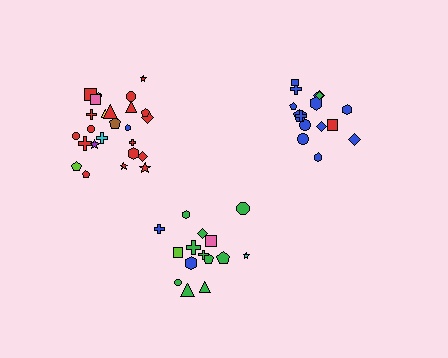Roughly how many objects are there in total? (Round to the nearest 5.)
Roughly 55 objects in total.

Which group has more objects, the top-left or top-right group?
The top-left group.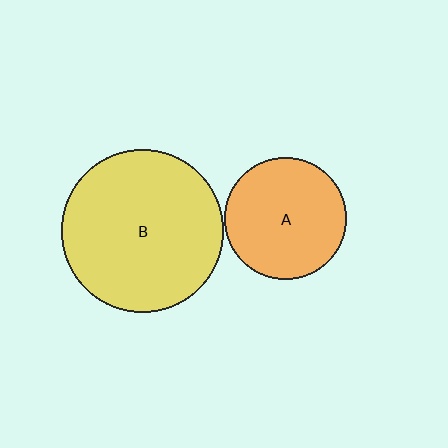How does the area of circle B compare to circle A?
Approximately 1.8 times.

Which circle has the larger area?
Circle B (yellow).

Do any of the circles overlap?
No, none of the circles overlap.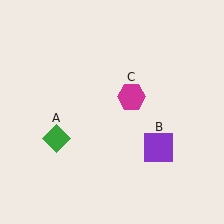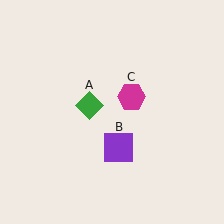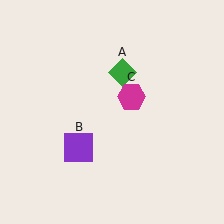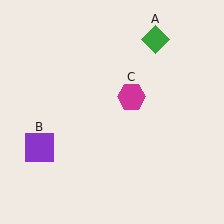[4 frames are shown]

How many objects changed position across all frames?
2 objects changed position: green diamond (object A), purple square (object B).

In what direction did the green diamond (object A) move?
The green diamond (object A) moved up and to the right.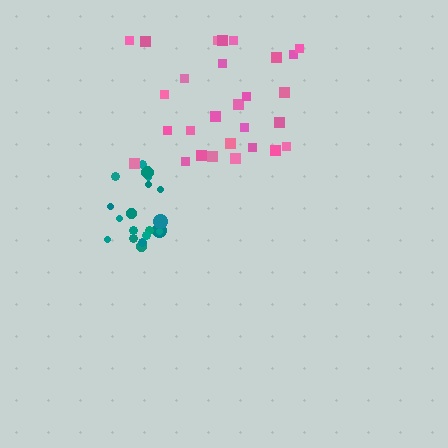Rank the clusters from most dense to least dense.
teal, pink.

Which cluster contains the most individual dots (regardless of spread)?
Pink (29).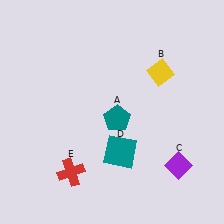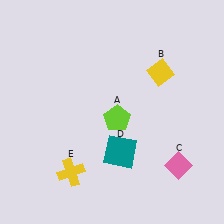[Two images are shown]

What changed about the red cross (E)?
In Image 1, E is red. In Image 2, it changed to yellow.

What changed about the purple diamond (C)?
In Image 1, C is purple. In Image 2, it changed to pink.